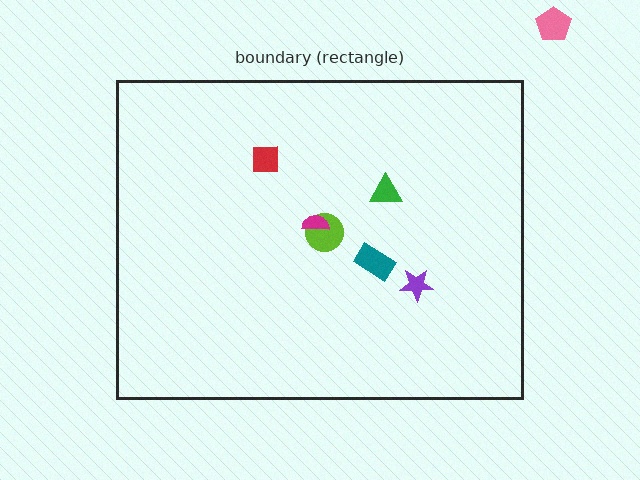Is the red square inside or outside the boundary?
Inside.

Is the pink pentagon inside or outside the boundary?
Outside.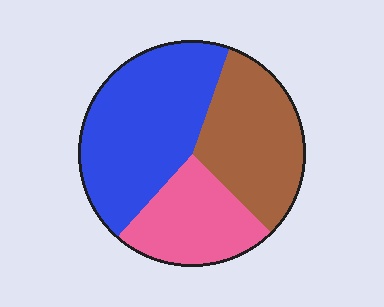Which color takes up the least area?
Pink, at roughly 25%.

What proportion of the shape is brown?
Brown covers around 30% of the shape.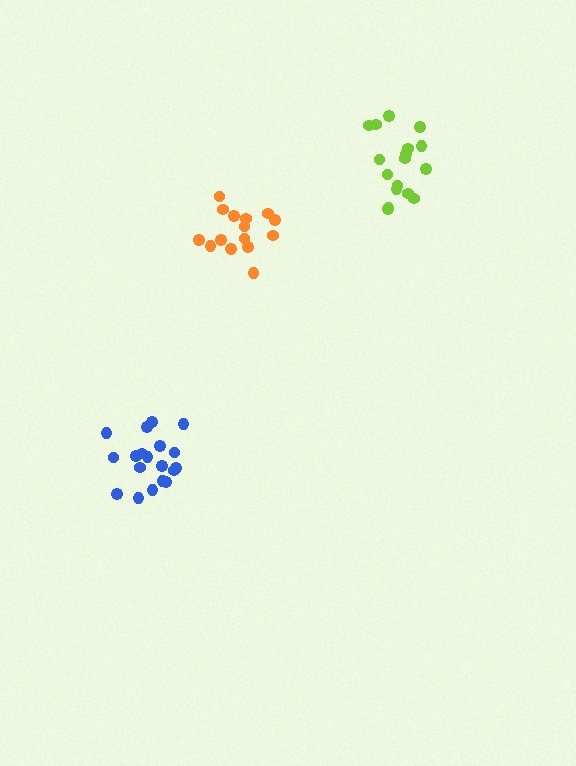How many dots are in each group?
Group 1: 15 dots, Group 2: 19 dots, Group 3: 17 dots (51 total).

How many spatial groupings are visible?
There are 3 spatial groupings.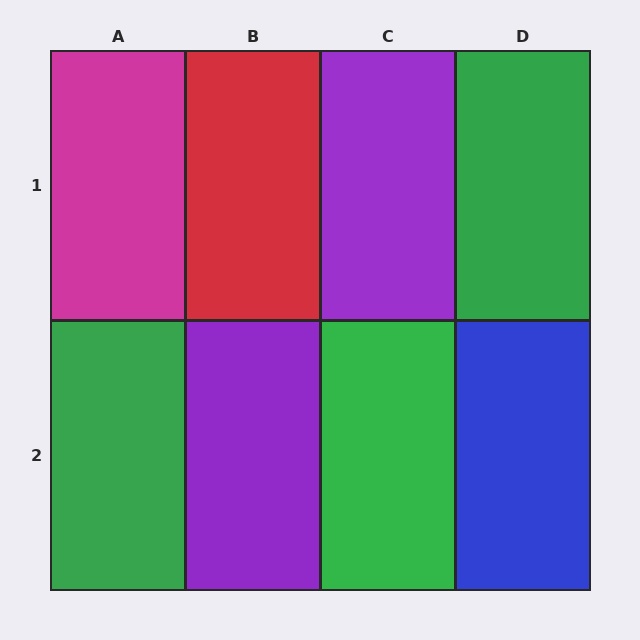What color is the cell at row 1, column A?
Magenta.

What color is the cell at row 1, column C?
Purple.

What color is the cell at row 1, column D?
Green.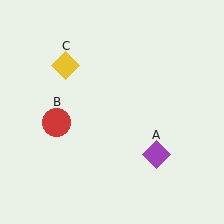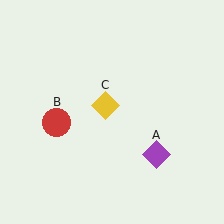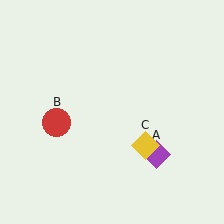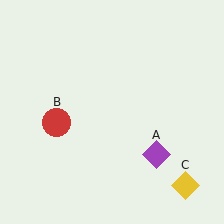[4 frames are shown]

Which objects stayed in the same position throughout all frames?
Purple diamond (object A) and red circle (object B) remained stationary.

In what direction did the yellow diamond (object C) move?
The yellow diamond (object C) moved down and to the right.